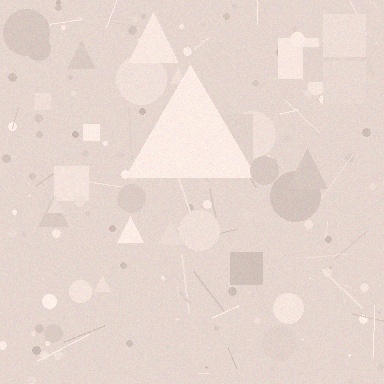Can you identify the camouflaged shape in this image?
The camouflaged shape is a triangle.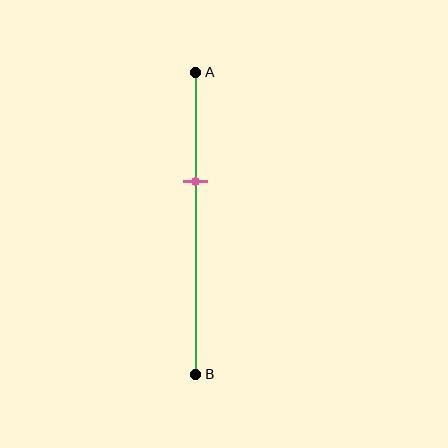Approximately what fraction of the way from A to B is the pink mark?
The pink mark is approximately 35% of the way from A to B.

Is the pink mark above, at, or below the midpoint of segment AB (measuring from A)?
The pink mark is above the midpoint of segment AB.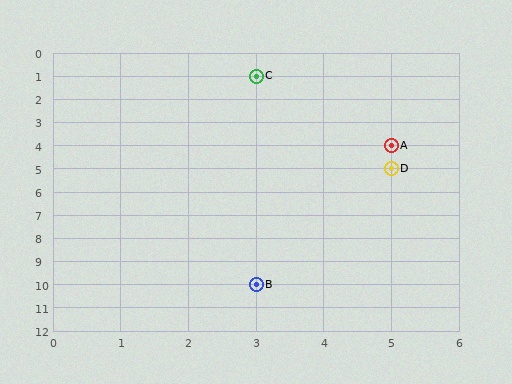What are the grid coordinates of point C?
Point C is at grid coordinates (3, 1).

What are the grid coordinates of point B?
Point B is at grid coordinates (3, 10).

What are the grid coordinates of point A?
Point A is at grid coordinates (5, 4).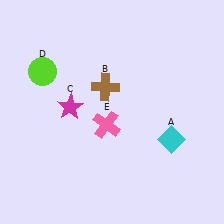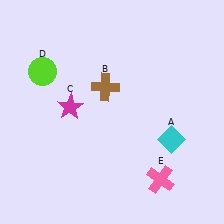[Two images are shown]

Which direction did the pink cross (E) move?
The pink cross (E) moved down.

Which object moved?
The pink cross (E) moved down.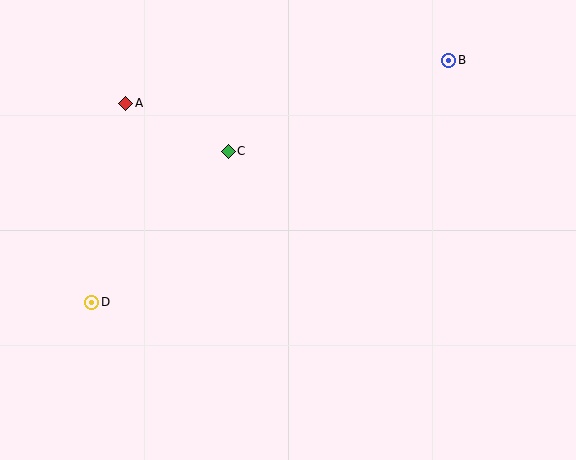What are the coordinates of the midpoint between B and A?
The midpoint between B and A is at (287, 82).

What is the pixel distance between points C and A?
The distance between C and A is 113 pixels.